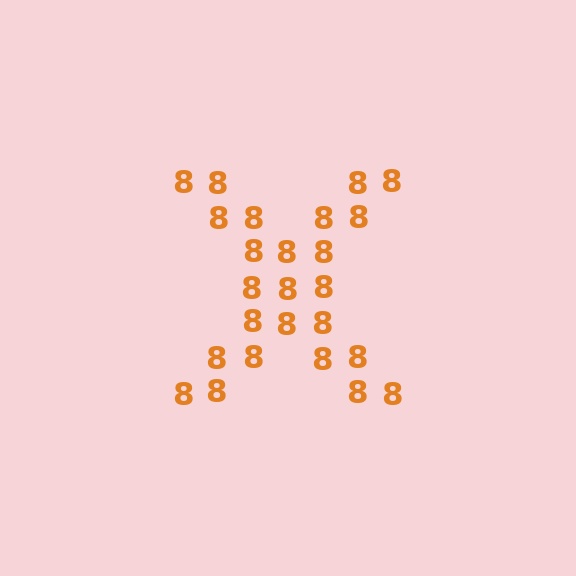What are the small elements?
The small elements are digit 8's.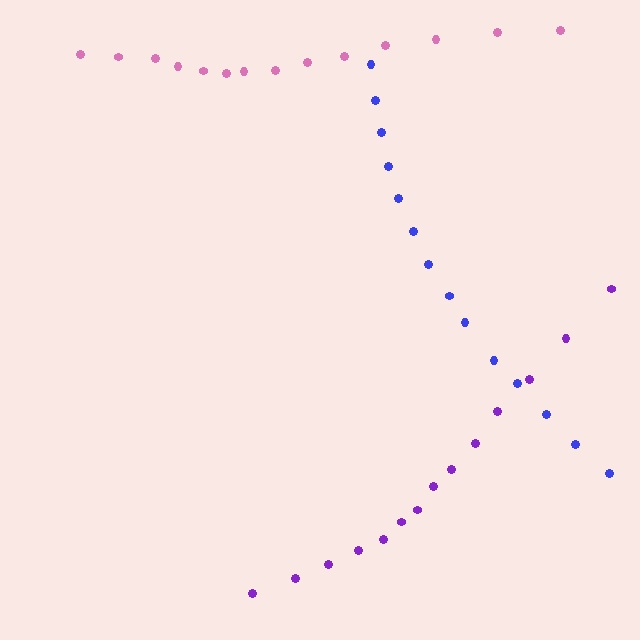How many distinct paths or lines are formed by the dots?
There are 3 distinct paths.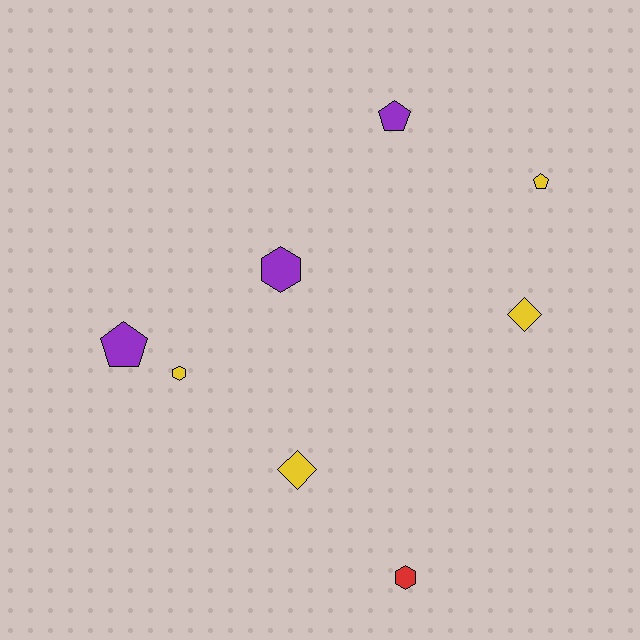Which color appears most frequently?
Yellow, with 4 objects.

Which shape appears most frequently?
Hexagon, with 3 objects.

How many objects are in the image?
There are 8 objects.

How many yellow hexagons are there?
There is 1 yellow hexagon.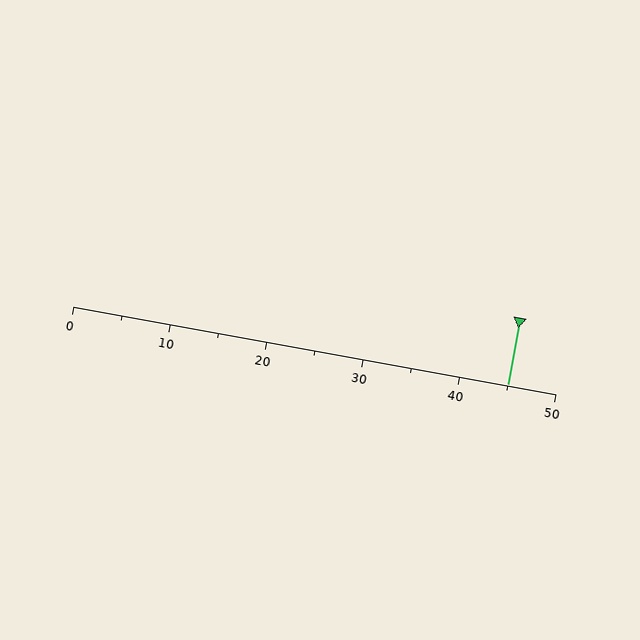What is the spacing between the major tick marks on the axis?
The major ticks are spaced 10 apart.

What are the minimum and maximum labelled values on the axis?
The axis runs from 0 to 50.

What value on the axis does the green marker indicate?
The marker indicates approximately 45.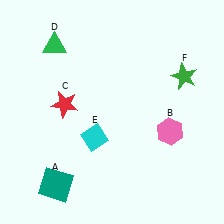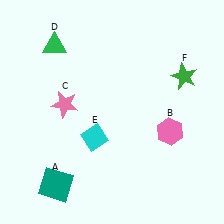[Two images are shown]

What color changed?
The star (C) changed from red in Image 1 to pink in Image 2.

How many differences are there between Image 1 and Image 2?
There is 1 difference between the two images.